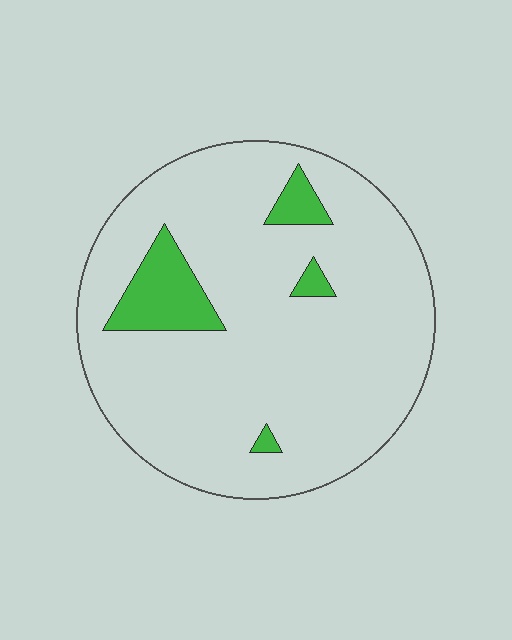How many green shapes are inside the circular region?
4.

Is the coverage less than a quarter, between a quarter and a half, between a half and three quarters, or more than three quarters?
Less than a quarter.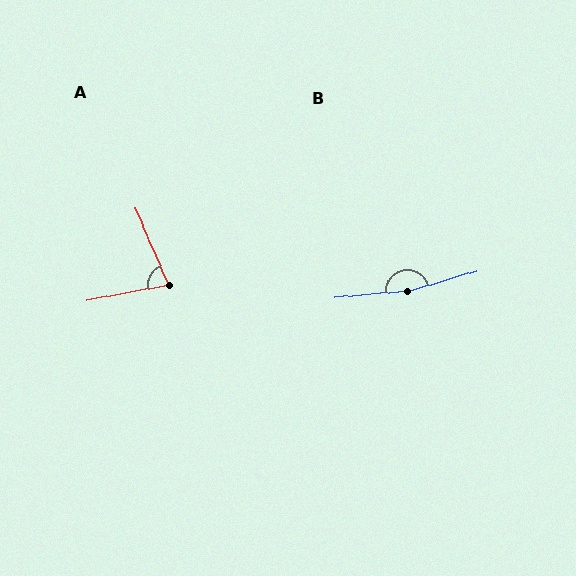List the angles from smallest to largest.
A (77°), B (169°).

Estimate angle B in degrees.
Approximately 169 degrees.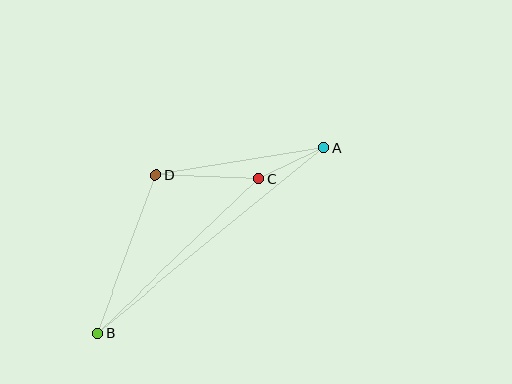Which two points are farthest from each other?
Points A and B are farthest from each other.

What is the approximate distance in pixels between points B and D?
The distance between B and D is approximately 168 pixels.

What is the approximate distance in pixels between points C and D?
The distance between C and D is approximately 103 pixels.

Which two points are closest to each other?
Points A and C are closest to each other.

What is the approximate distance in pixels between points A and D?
The distance between A and D is approximately 170 pixels.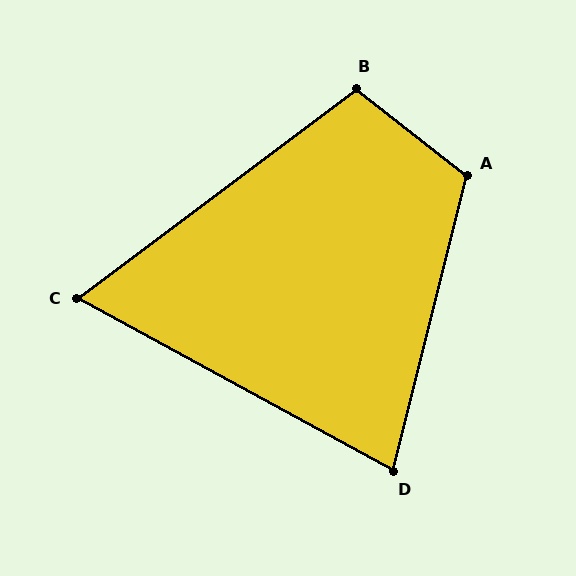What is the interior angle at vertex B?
Approximately 105 degrees (obtuse).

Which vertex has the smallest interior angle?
C, at approximately 66 degrees.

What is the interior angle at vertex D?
Approximately 75 degrees (acute).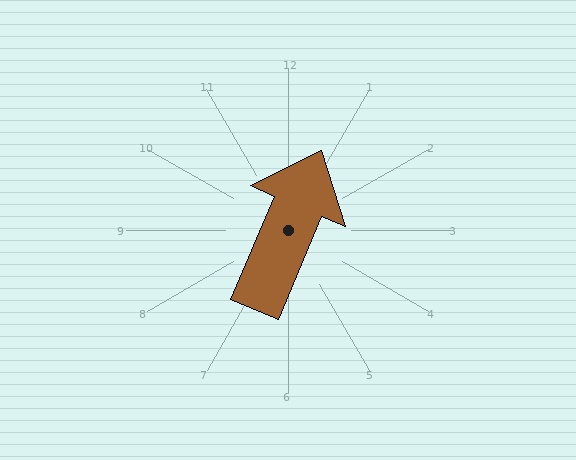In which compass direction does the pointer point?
Northeast.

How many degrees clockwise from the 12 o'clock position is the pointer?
Approximately 23 degrees.